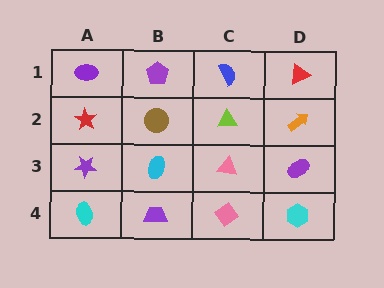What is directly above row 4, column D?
A purple ellipse.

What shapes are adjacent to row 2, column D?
A red triangle (row 1, column D), a purple ellipse (row 3, column D), a lime triangle (row 2, column C).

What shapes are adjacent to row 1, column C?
A lime triangle (row 2, column C), a purple pentagon (row 1, column B), a red triangle (row 1, column D).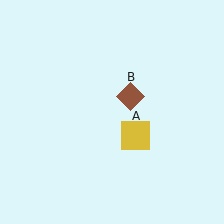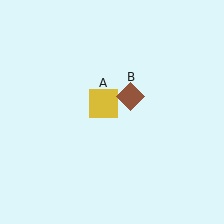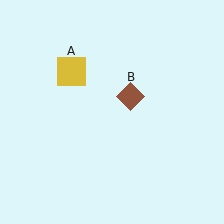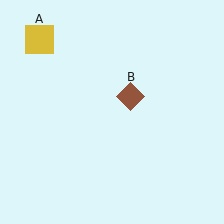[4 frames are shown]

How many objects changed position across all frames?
1 object changed position: yellow square (object A).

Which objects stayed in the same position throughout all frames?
Brown diamond (object B) remained stationary.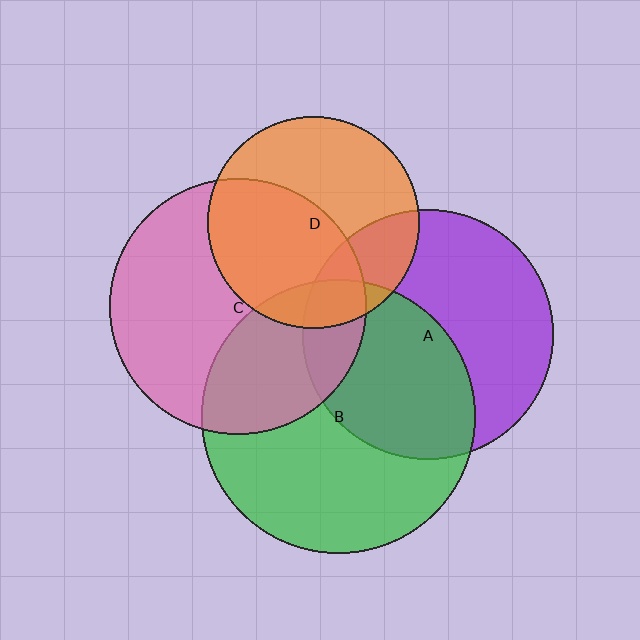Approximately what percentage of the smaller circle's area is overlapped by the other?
Approximately 50%.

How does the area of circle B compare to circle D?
Approximately 1.7 times.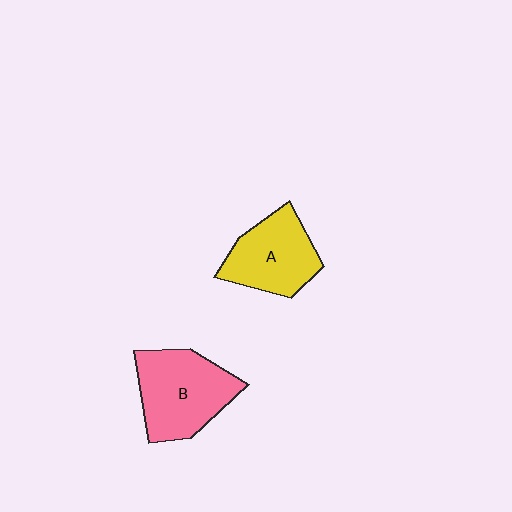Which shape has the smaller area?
Shape A (yellow).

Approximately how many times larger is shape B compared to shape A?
Approximately 1.2 times.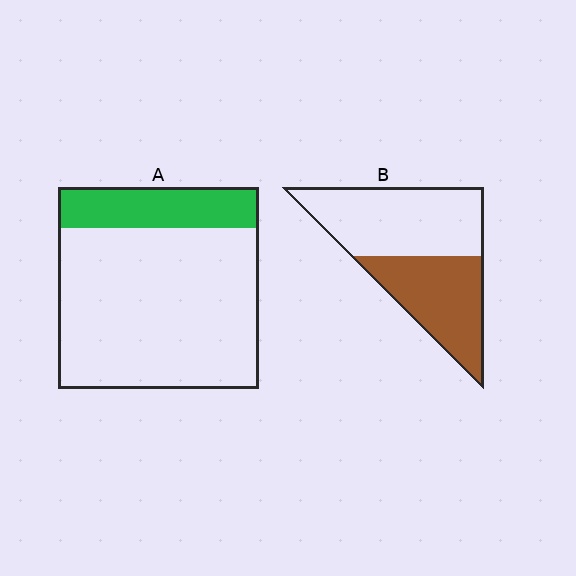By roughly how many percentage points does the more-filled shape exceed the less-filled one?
By roughly 25 percentage points (B over A).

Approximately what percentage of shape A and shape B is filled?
A is approximately 20% and B is approximately 45%.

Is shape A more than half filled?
No.